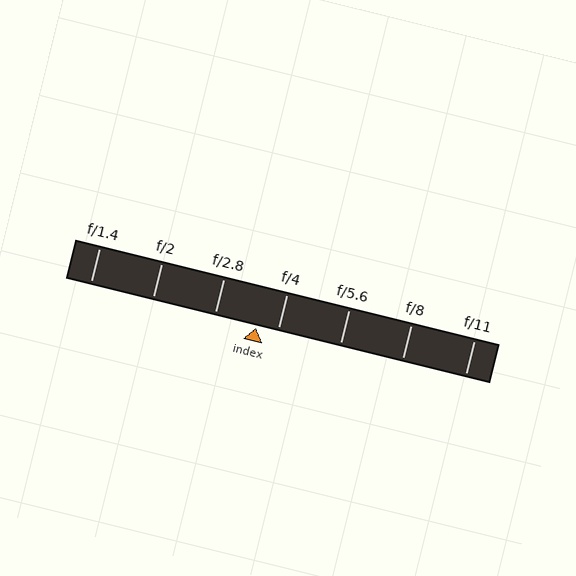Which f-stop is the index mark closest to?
The index mark is closest to f/4.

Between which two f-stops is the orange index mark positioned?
The index mark is between f/2.8 and f/4.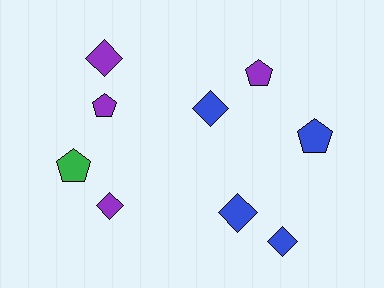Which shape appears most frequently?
Diamond, with 5 objects.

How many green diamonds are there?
There are no green diamonds.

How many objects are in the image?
There are 9 objects.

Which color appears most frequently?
Purple, with 4 objects.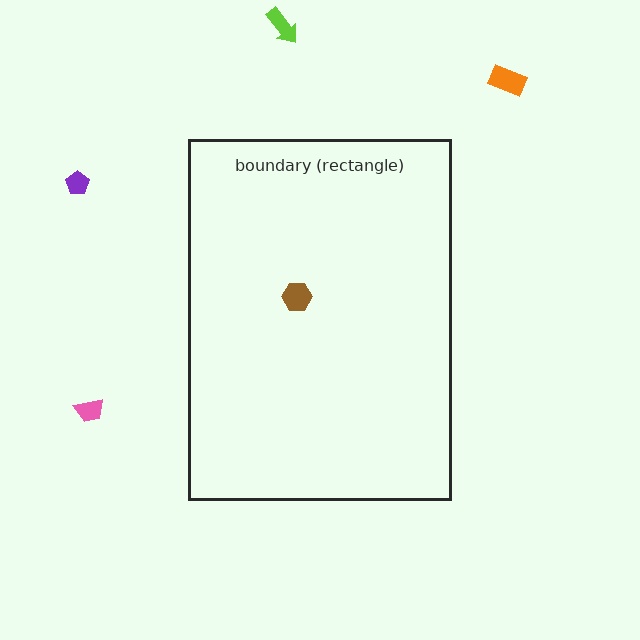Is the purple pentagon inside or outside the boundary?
Outside.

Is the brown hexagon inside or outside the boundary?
Inside.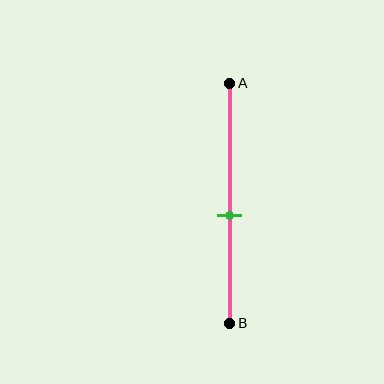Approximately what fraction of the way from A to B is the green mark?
The green mark is approximately 55% of the way from A to B.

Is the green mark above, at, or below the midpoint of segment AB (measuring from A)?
The green mark is below the midpoint of segment AB.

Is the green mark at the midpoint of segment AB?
No, the mark is at about 55% from A, not at the 50% midpoint.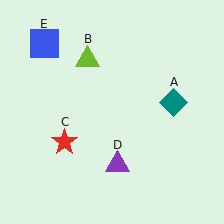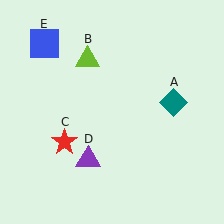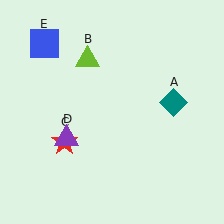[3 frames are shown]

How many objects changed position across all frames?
1 object changed position: purple triangle (object D).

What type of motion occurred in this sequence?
The purple triangle (object D) rotated clockwise around the center of the scene.